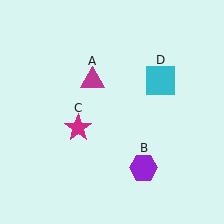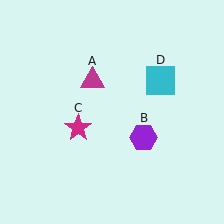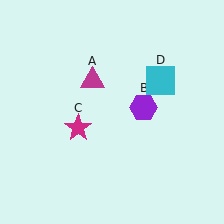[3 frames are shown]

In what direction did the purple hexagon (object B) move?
The purple hexagon (object B) moved up.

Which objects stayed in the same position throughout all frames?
Magenta triangle (object A) and magenta star (object C) and cyan square (object D) remained stationary.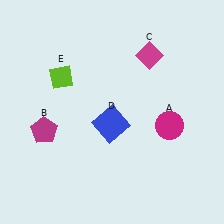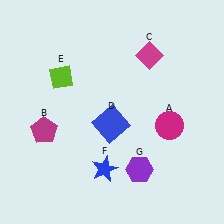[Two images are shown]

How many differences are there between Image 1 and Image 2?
There are 2 differences between the two images.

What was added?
A blue star (F), a purple hexagon (G) were added in Image 2.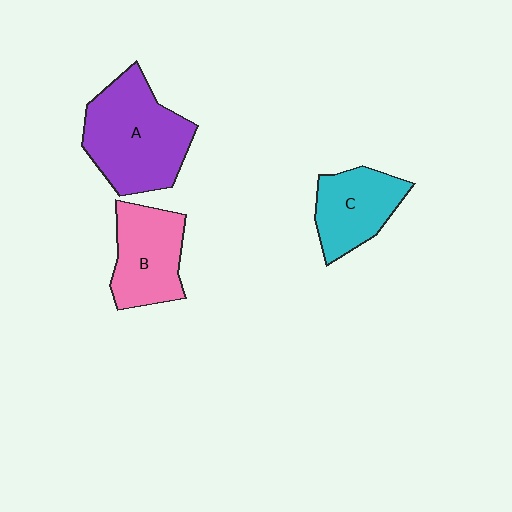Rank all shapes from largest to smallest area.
From largest to smallest: A (purple), B (pink), C (cyan).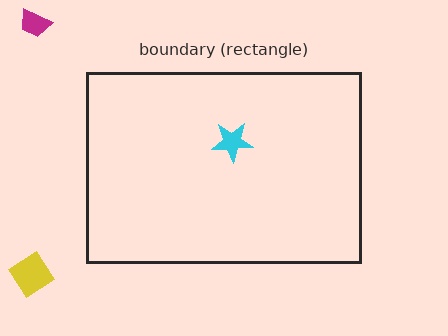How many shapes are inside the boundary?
1 inside, 2 outside.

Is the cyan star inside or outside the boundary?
Inside.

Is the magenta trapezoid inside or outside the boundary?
Outside.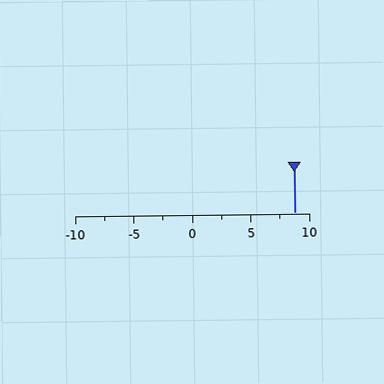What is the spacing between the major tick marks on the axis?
The major ticks are spaced 5 apart.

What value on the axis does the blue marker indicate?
The marker indicates approximately 8.8.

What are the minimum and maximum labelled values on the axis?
The axis runs from -10 to 10.